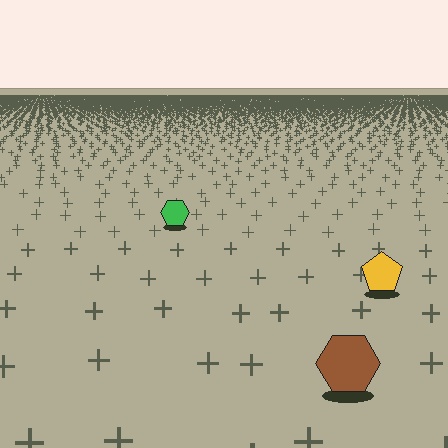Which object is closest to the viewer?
The brown hexagon is closest. The texture marks near it are larger and more spread out.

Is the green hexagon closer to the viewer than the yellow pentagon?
No. The yellow pentagon is closer — you can tell from the texture gradient: the ground texture is coarser near it.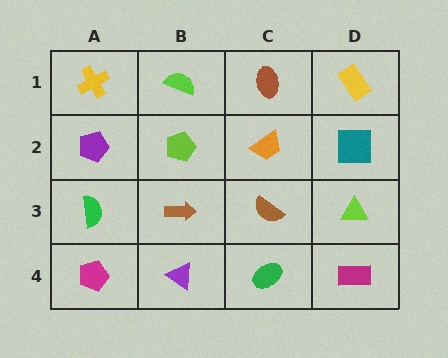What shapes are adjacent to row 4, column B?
A brown arrow (row 3, column B), a magenta pentagon (row 4, column A), a green ellipse (row 4, column C).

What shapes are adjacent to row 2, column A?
A yellow cross (row 1, column A), a green semicircle (row 3, column A), a lime pentagon (row 2, column B).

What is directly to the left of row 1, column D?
A brown ellipse.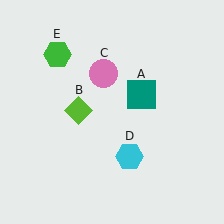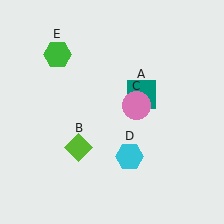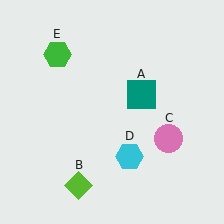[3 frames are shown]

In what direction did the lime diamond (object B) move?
The lime diamond (object B) moved down.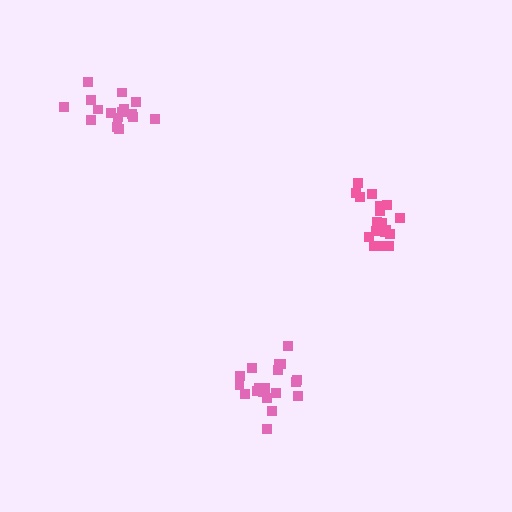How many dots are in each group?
Group 1: 18 dots, Group 2: 17 dots, Group 3: 19 dots (54 total).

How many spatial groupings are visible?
There are 3 spatial groupings.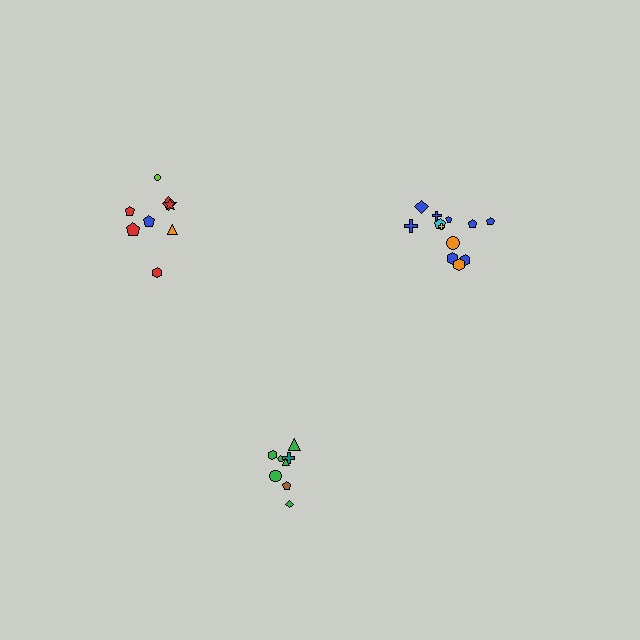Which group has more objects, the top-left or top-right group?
The top-right group.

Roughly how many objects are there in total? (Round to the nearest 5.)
Roughly 30 objects in total.